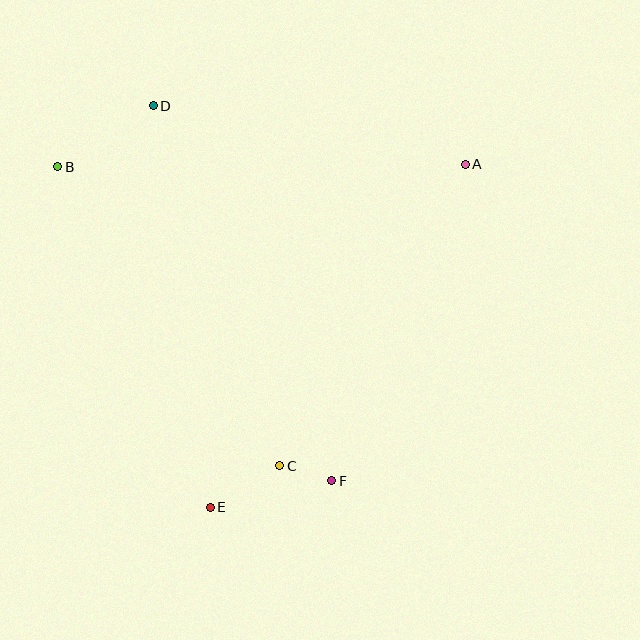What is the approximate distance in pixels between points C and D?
The distance between C and D is approximately 382 pixels.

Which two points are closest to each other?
Points C and F are closest to each other.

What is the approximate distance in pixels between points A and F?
The distance between A and F is approximately 343 pixels.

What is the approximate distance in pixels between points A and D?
The distance between A and D is approximately 318 pixels.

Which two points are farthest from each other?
Points A and E are farthest from each other.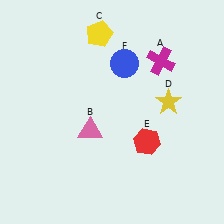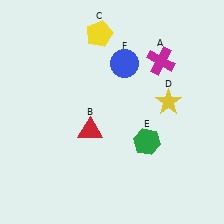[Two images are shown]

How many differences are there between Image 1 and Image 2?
There are 2 differences between the two images.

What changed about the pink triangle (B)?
In Image 1, B is pink. In Image 2, it changed to red.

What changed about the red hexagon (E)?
In Image 1, E is red. In Image 2, it changed to green.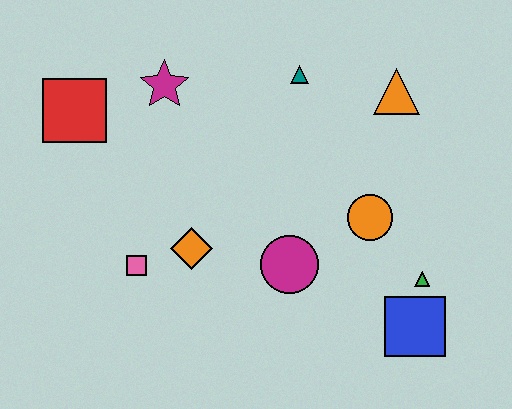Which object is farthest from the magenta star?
The blue square is farthest from the magenta star.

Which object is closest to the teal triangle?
The orange triangle is closest to the teal triangle.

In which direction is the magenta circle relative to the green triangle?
The magenta circle is to the left of the green triangle.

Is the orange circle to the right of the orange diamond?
Yes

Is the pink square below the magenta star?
Yes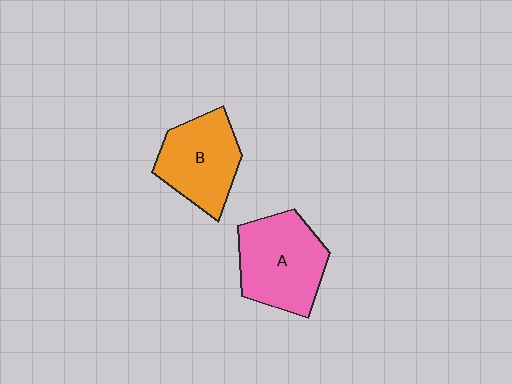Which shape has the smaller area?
Shape B (orange).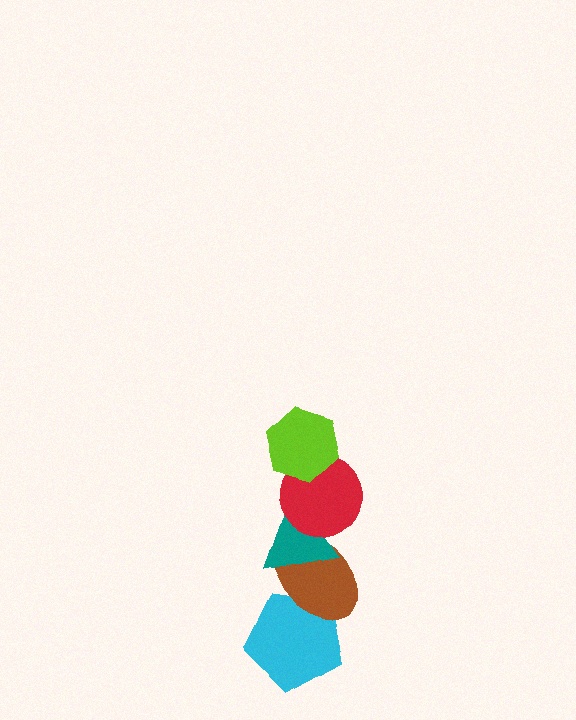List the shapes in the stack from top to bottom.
From top to bottom: the lime hexagon, the red circle, the teal triangle, the brown ellipse, the cyan pentagon.